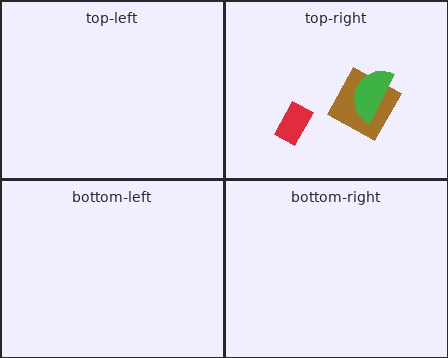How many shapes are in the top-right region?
3.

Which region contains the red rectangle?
The top-right region.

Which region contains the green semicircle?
The top-right region.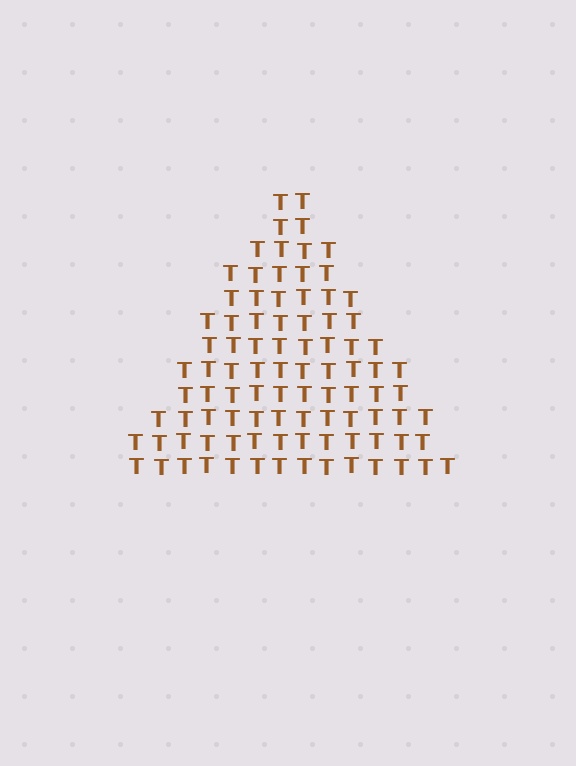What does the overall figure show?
The overall figure shows a triangle.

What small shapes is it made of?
It is made of small letter T's.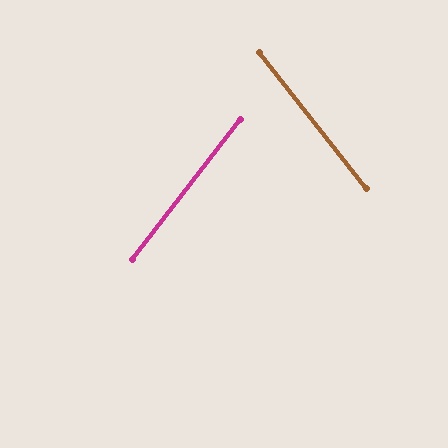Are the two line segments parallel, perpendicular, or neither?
Neither parallel nor perpendicular — they differ by about 76°.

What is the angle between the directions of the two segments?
Approximately 76 degrees.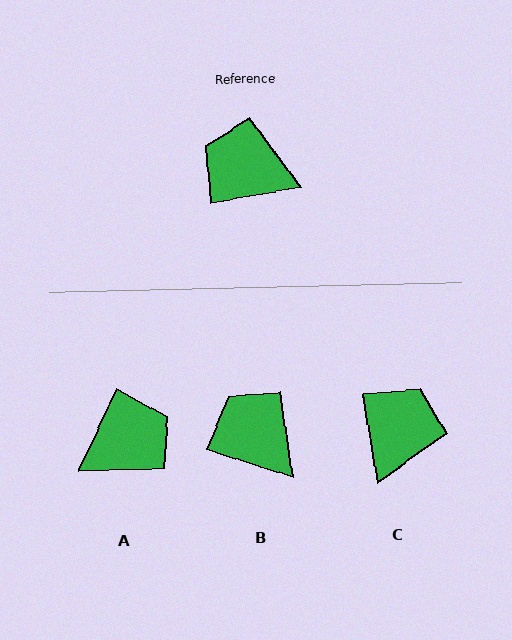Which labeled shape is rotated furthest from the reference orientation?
A, about 124 degrees away.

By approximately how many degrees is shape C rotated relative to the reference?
Approximately 90 degrees clockwise.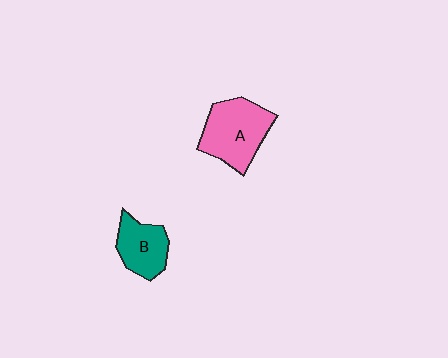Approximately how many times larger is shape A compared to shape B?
Approximately 1.5 times.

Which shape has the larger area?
Shape A (pink).